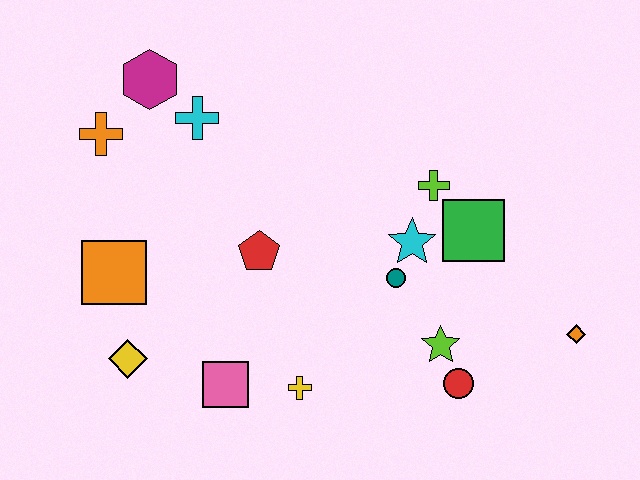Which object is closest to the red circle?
The lime star is closest to the red circle.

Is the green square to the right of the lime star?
Yes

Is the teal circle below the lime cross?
Yes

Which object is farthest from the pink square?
The orange diamond is farthest from the pink square.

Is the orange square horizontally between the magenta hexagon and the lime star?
No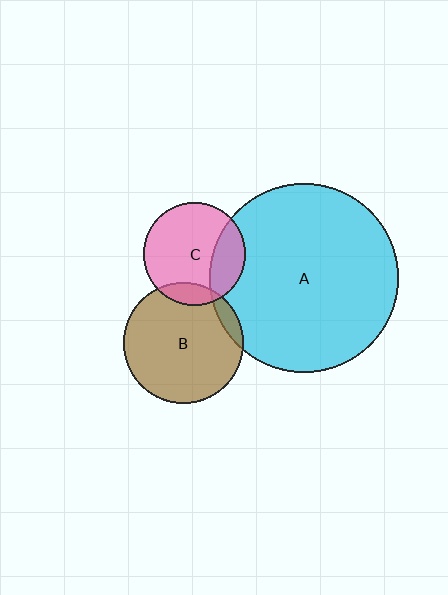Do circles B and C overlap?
Yes.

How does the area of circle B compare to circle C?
Approximately 1.4 times.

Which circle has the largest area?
Circle A (cyan).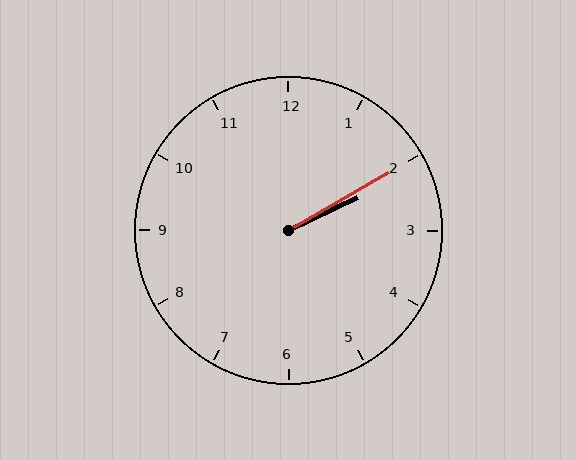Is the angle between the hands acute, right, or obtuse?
It is acute.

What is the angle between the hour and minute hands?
Approximately 5 degrees.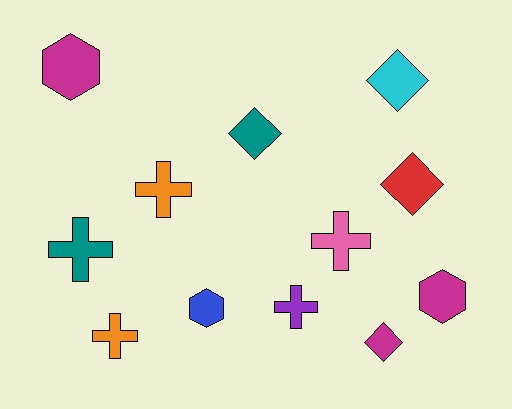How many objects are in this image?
There are 12 objects.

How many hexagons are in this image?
There are 3 hexagons.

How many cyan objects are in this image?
There is 1 cyan object.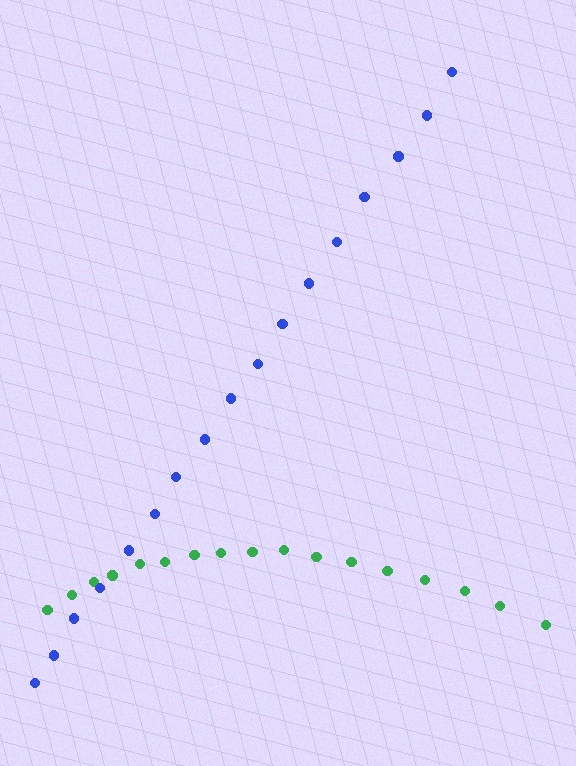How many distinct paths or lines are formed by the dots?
There are 2 distinct paths.